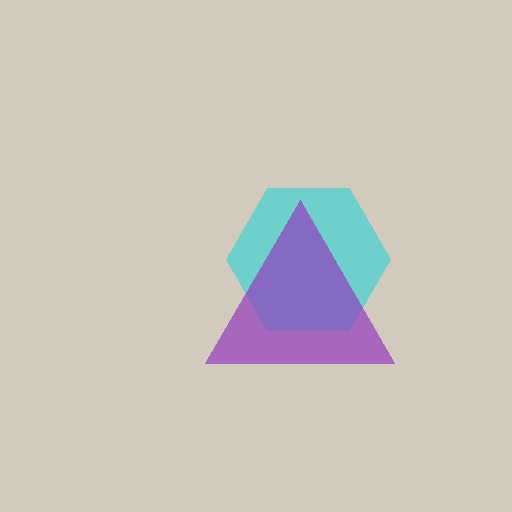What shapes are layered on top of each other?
The layered shapes are: a cyan hexagon, a purple triangle.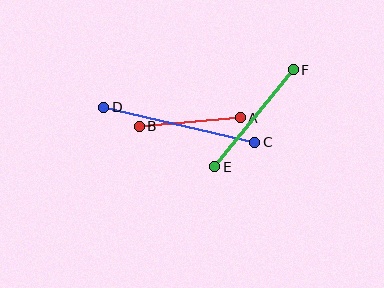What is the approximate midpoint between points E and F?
The midpoint is at approximately (254, 118) pixels.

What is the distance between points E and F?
The distance is approximately 125 pixels.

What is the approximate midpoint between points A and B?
The midpoint is at approximately (190, 122) pixels.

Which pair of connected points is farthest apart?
Points C and D are farthest apart.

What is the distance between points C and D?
The distance is approximately 155 pixels.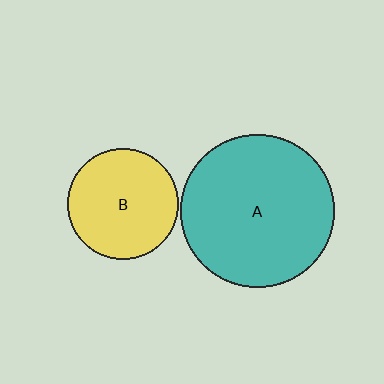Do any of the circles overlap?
No, none of the circles overlap.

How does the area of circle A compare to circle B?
Approximately 1.9 times.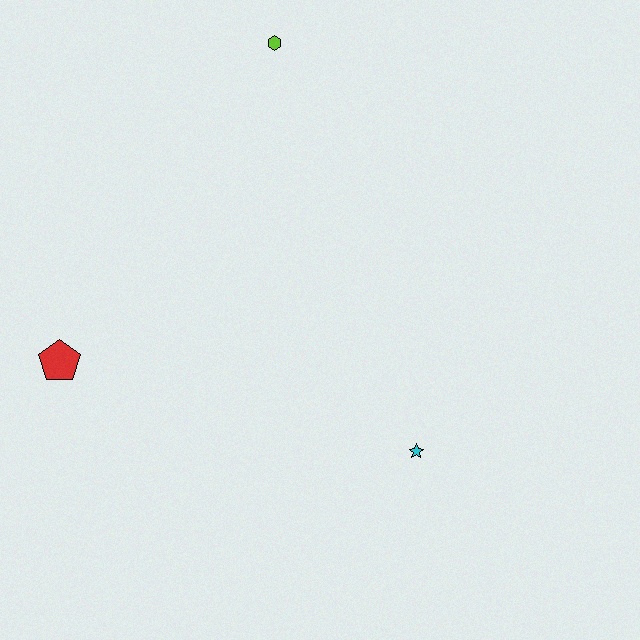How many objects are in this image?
There are 3 objects.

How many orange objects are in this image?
There are no orange objects.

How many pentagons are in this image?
There is 1 pentagon.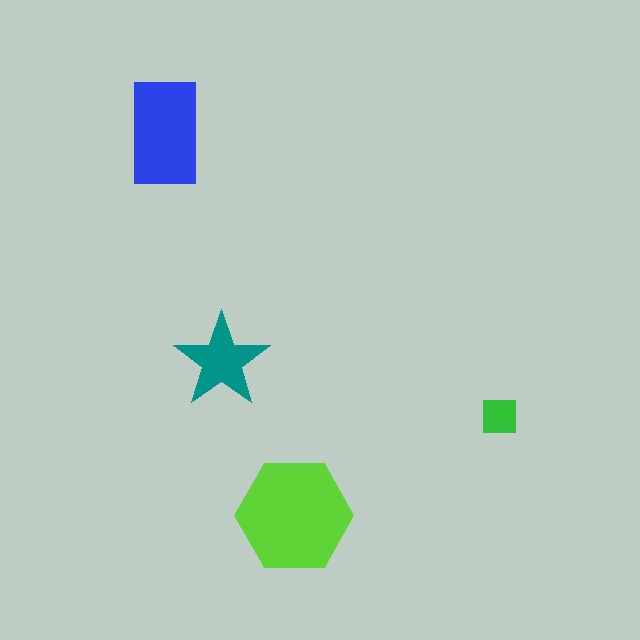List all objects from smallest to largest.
The green square, the teal star, the blue rectangle, the lime hexagon.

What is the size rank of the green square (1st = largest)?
4th.